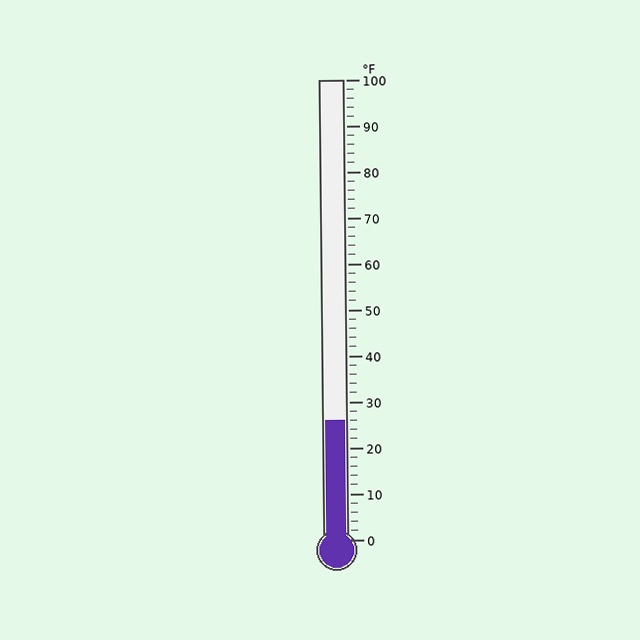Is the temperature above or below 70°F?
The temperature is below 70°F.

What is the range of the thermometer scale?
The thermometer scale ranges from 0°F to 100°F.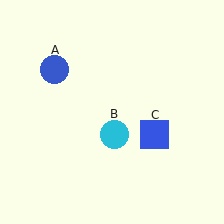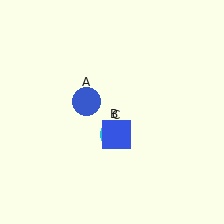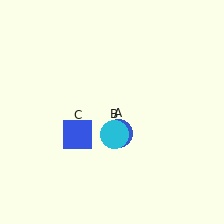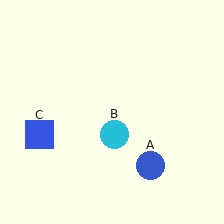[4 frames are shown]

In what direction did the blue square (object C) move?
The blue square (object C) moved left.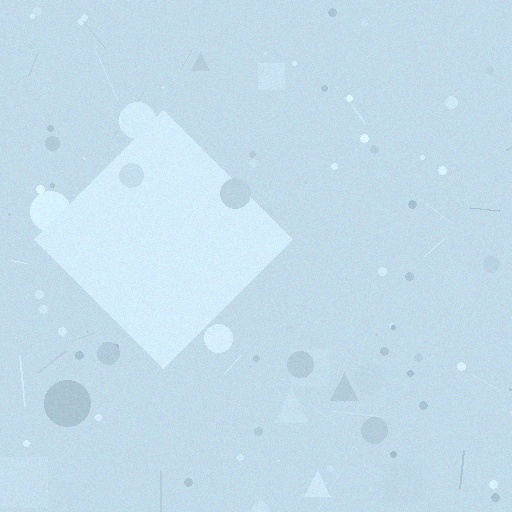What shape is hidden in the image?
A diamond is hidden in the image.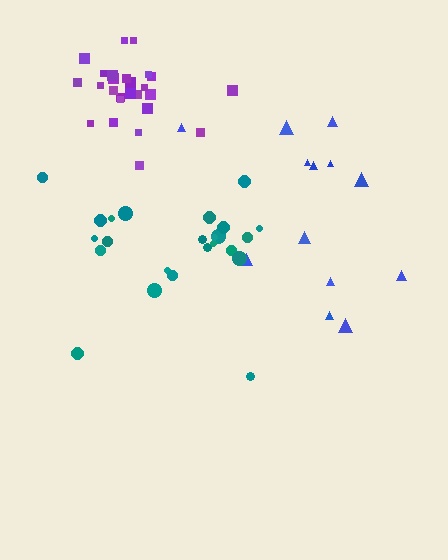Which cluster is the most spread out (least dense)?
Blue.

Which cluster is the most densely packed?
Purple.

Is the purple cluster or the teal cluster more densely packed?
Purple.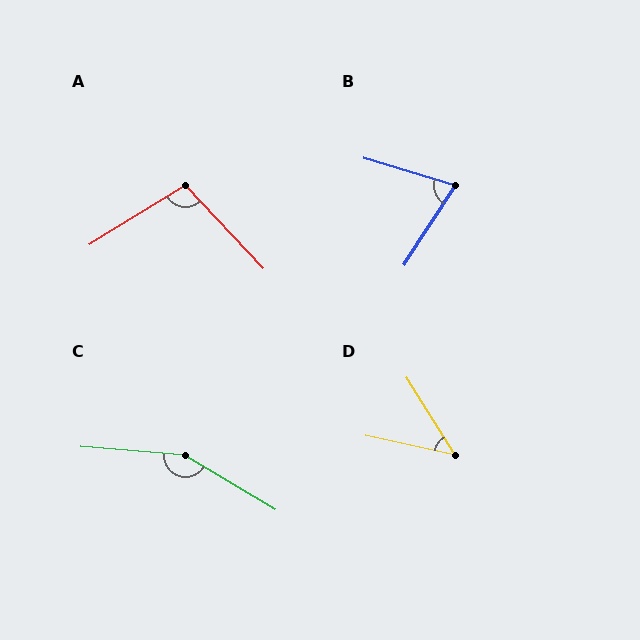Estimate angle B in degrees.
Approximately 74 degrees.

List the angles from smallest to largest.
D (46°), B (74°), A (101°), C (154°).